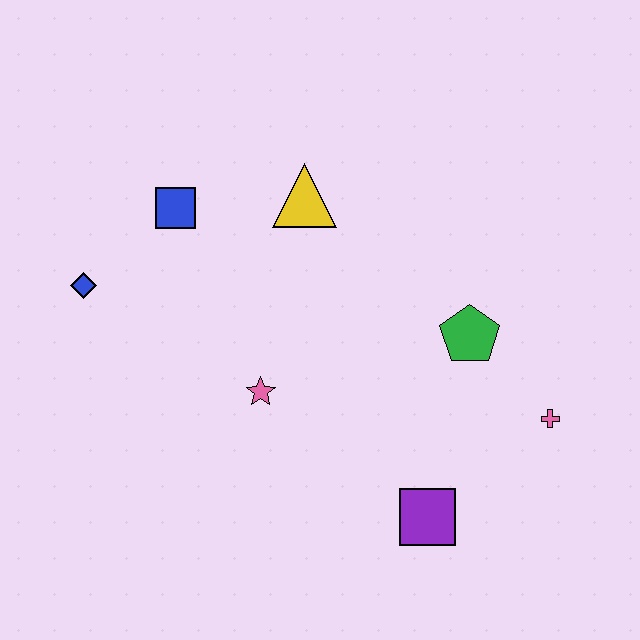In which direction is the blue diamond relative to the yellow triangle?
The blue diamond is to the left of the yellow triangle.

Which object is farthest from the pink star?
The pink cross is farthest from the pink star.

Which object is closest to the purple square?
The pink cross is closest to the purple square.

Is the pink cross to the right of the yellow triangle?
Yes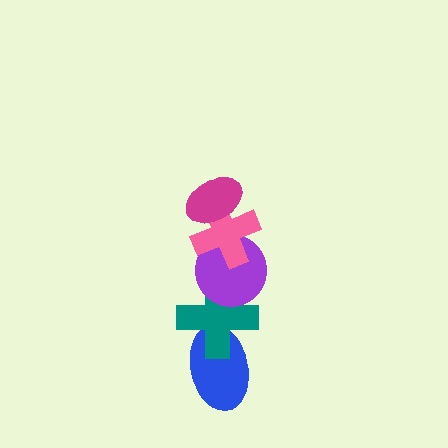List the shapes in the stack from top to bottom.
From top to bottom: the magenta ellipse, the pink cross, the purple circle, the teal cross, the blue ellipse.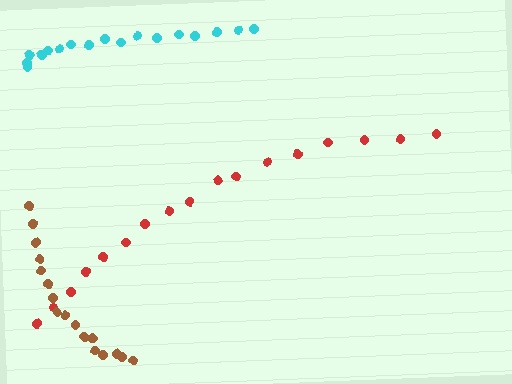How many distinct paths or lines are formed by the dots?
There are 3 distinct paths.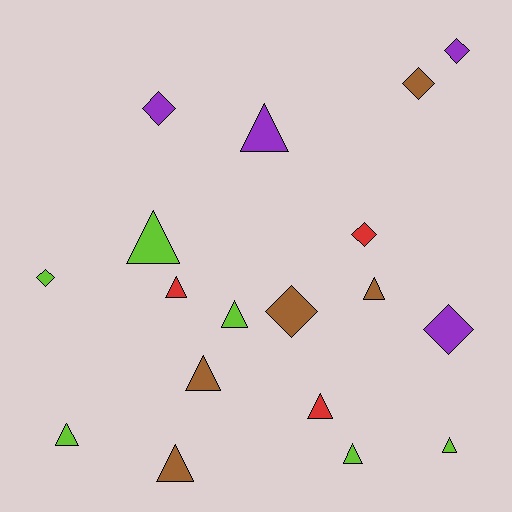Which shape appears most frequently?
Triangle, with 11 objects.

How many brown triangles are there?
There are 3 brown triangles.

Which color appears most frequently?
Lime, with 6 objects.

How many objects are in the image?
There are 18 objects.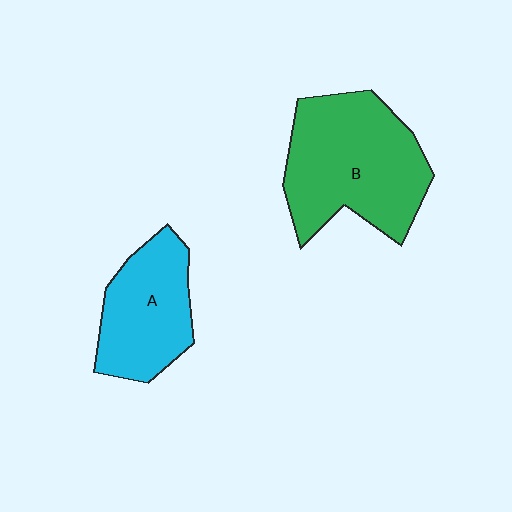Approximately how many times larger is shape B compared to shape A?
Approximately 1.5 times.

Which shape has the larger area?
Shape B (green).